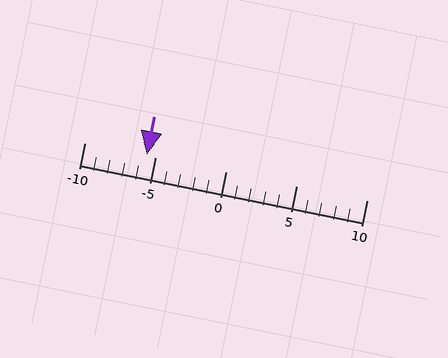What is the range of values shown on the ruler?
The ruler shows values from -10 to 10.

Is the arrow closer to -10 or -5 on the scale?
The arrow is closer to -5.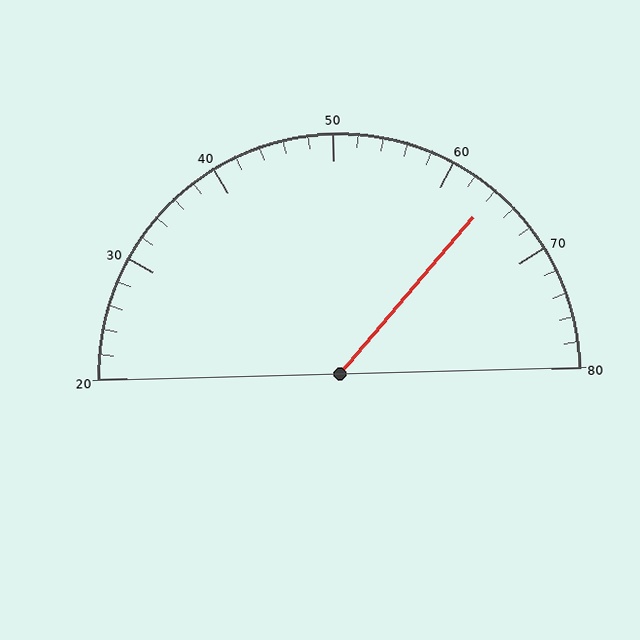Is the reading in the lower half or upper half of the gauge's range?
The reading is in the upper half of the range (20 to 80).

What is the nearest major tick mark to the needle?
The nearest major tick mark is 60.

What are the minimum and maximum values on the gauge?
The gauge ranges from 20 to 80.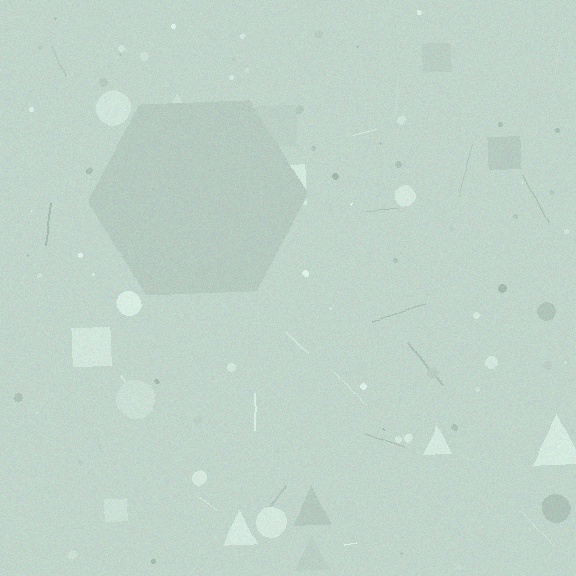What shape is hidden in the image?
A hexagon is hidden in the image.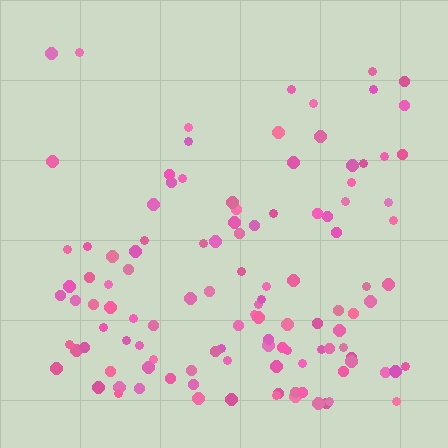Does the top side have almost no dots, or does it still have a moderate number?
Still a moderate number, just noticeably fewer than the bottom.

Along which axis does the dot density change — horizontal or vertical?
Vertical.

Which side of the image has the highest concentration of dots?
The bottom.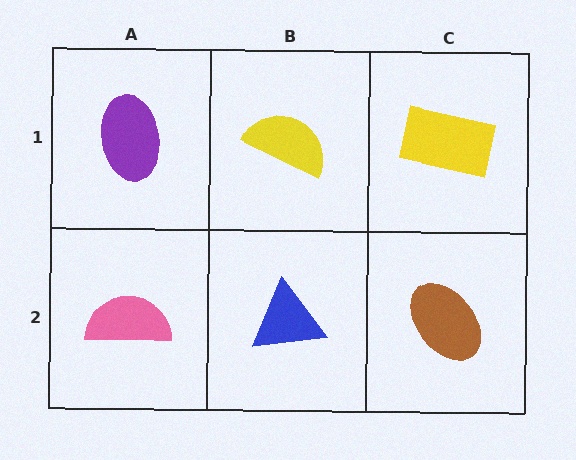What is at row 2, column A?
A pink semicircle.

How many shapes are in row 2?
3 shapes.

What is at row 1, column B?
A yellow semicircle.